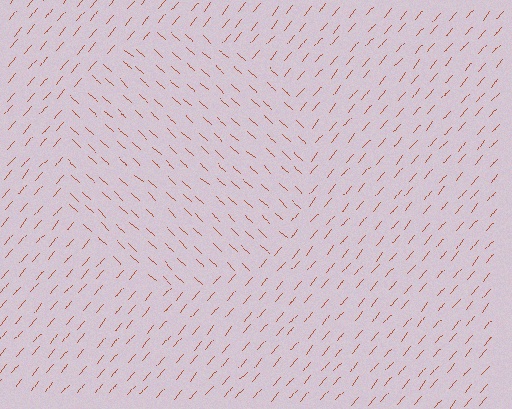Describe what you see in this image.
The image is filled with small brown line segments. A circle region in the image has lines oriented differently from the surrounding lines, creating a visible texture boundary.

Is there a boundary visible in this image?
Yes, there is a texture boundary formed by a change in line orientation.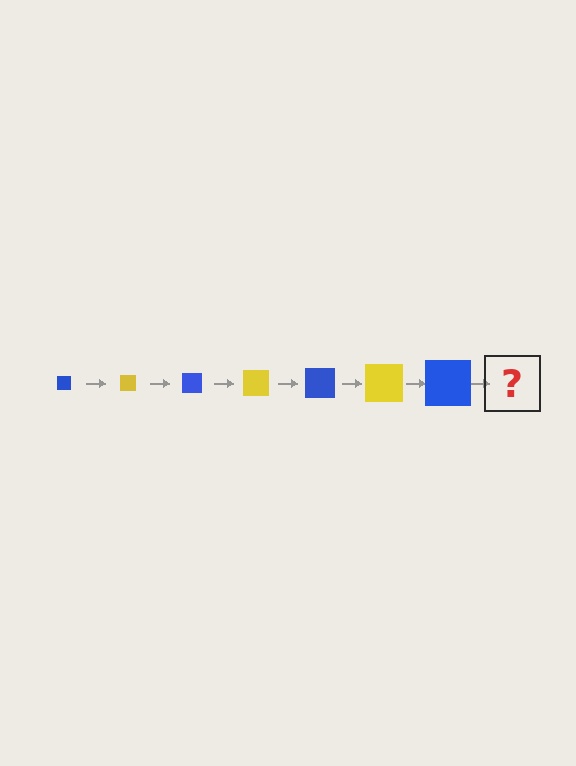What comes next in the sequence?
The next element should be a yellow square, larger than the previous one.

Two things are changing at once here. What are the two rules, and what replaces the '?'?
The two rules are that the square grows larger each step and the color cycles through blue and yellow. The '?' should be a yellow square, larger than the previous one.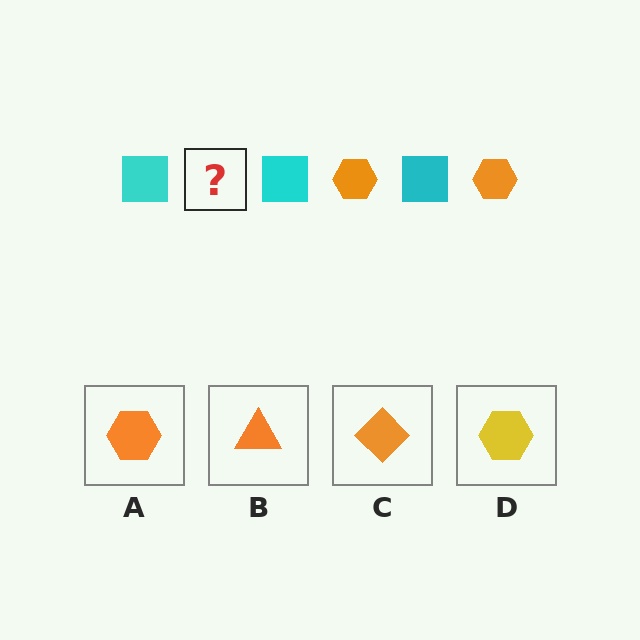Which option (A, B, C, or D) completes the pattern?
A.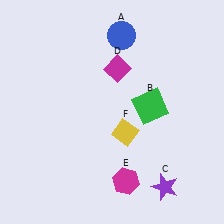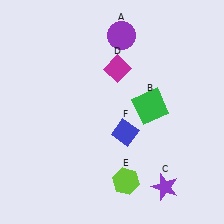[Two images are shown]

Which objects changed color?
A changed from blue to purple. E changed from magenta to lime. F changed from yellow to blue.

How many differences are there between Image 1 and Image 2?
There are 3 differences between the two images.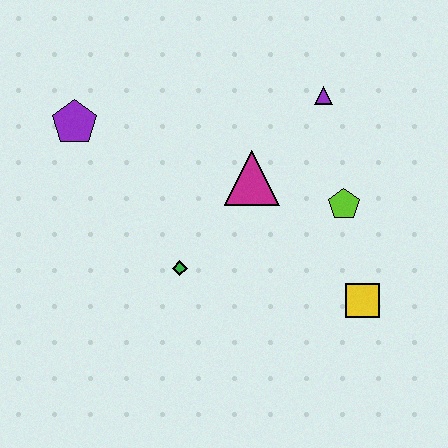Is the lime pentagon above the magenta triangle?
No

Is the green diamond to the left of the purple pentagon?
No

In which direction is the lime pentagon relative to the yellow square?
The lime pentagon is above the yellow square.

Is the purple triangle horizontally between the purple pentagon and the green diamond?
No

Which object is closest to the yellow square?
The lime pentagon is closest to the yellow square.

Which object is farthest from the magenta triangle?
The purple pentagon is farthest from the magenta triangle.